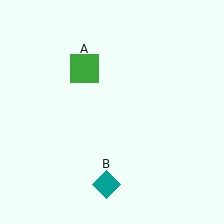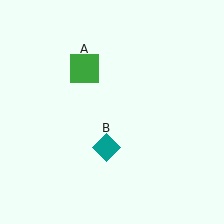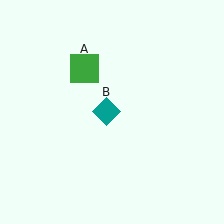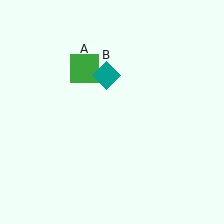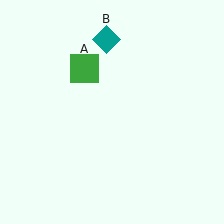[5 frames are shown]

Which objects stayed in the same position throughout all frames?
Green square (object A) remained stationary.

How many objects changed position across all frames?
1 object changed position: teal diamond (object B).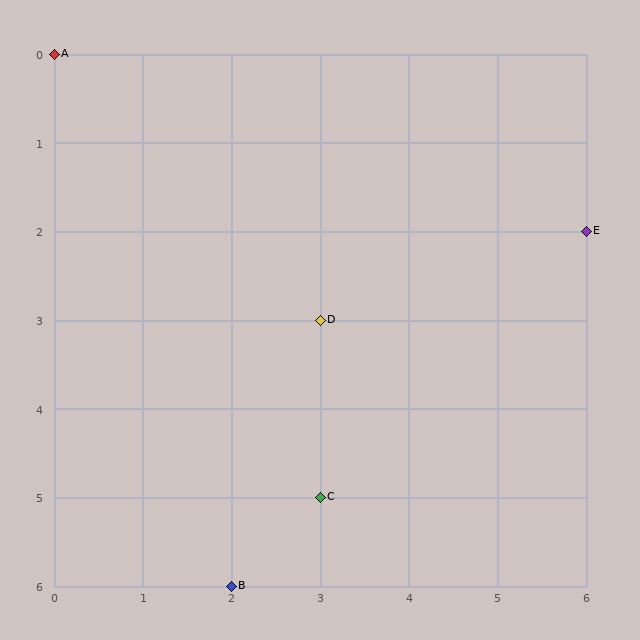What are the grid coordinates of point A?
Point A is at grid coordinates (0, 0).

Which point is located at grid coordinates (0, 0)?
Point A is at (0, 0).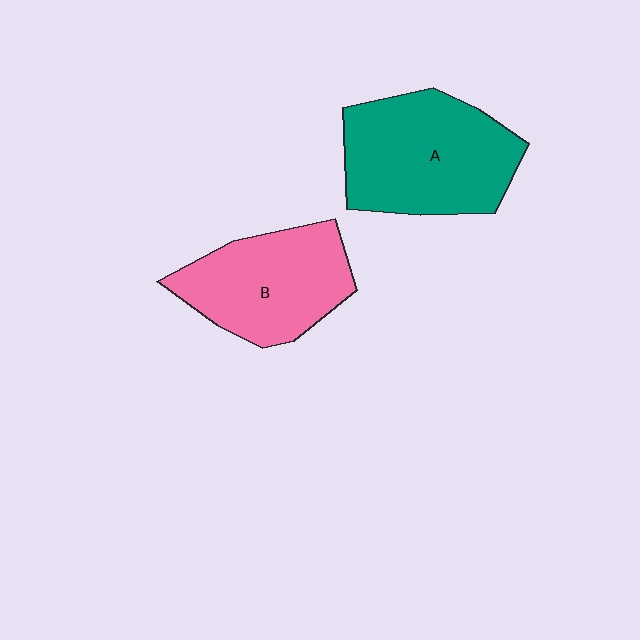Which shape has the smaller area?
Shape B (pink).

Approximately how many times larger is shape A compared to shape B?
Approximately 1.2 times.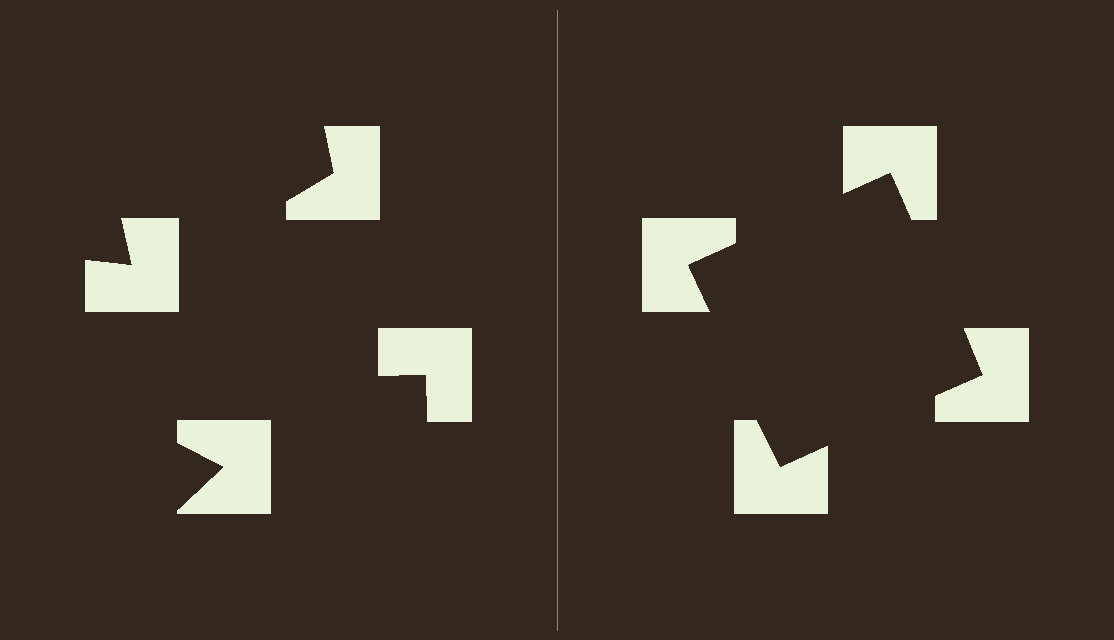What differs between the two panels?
The notched squares are positioned identically on both sides; only the wedge orientations differ. On the right they align to a square; on the left they are misaligned.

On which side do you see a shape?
An illusory square appears on the right side. On the left side the wedge cuts are rotated, so no coherent shape forms.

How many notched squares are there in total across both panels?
8 — 4 on each side.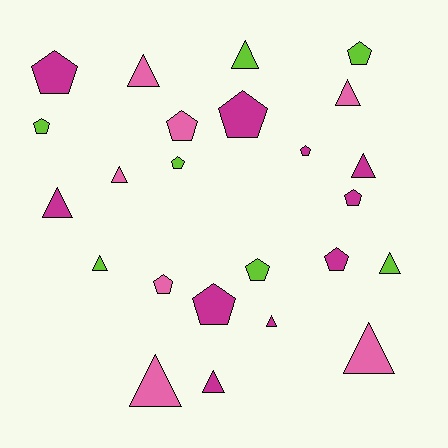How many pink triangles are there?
There are 5 pink triangles.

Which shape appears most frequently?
Pentagon, with 12 objects.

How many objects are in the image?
There are 24 objects.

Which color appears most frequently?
Magenta, with 10 objects.